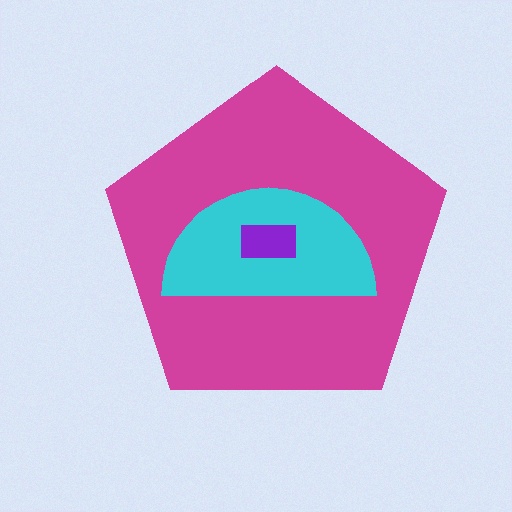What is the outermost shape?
The magenta pentagon.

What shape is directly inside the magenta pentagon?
The cyan semicircle.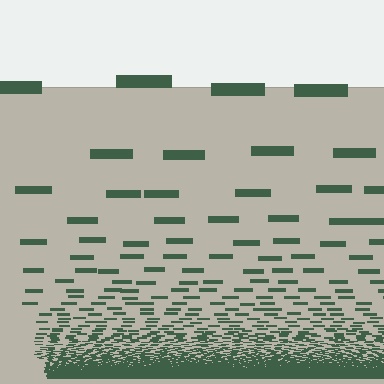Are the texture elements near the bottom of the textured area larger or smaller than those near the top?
Smaller. The gradient is inverted — elements near the bottom are smaller and denser.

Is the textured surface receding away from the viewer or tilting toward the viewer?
The surface appears to tilt toward the viewer. Texture elements get larger and sparser toward the top.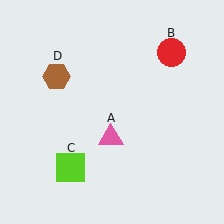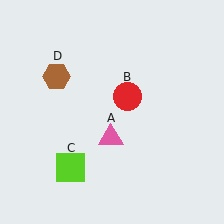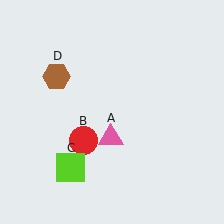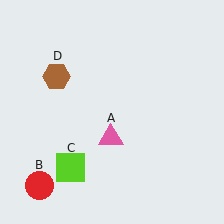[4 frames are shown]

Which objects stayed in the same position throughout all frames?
Pink triangle (object A) and lime square (object C) and brown hexagon (object D) remained stationary.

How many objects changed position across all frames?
1 object changed position: red circle (object B).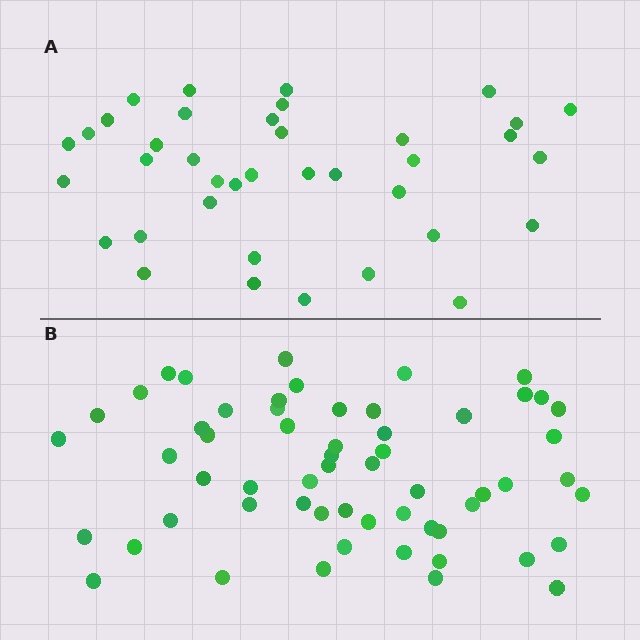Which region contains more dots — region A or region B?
Region B (the bottom region) has more dots.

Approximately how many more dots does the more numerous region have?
Region B has approximately 20 more dots than region A.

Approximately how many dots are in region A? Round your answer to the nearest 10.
About 40 dots. (The exact count is 38, which rounds to 40.)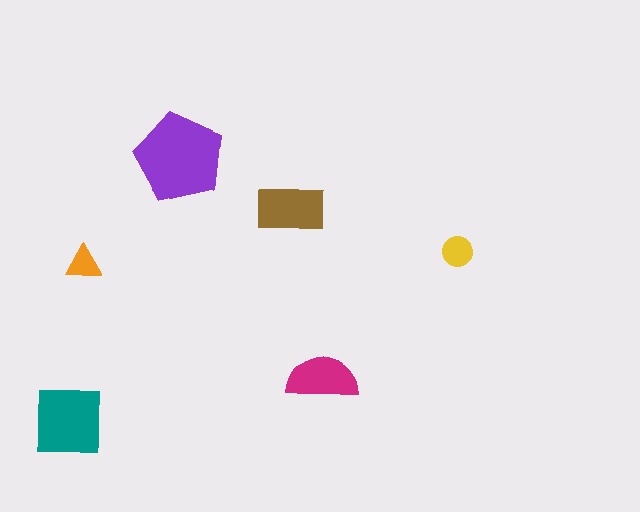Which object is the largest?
The purple pentagon.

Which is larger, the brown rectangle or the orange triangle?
The brown rectangle.